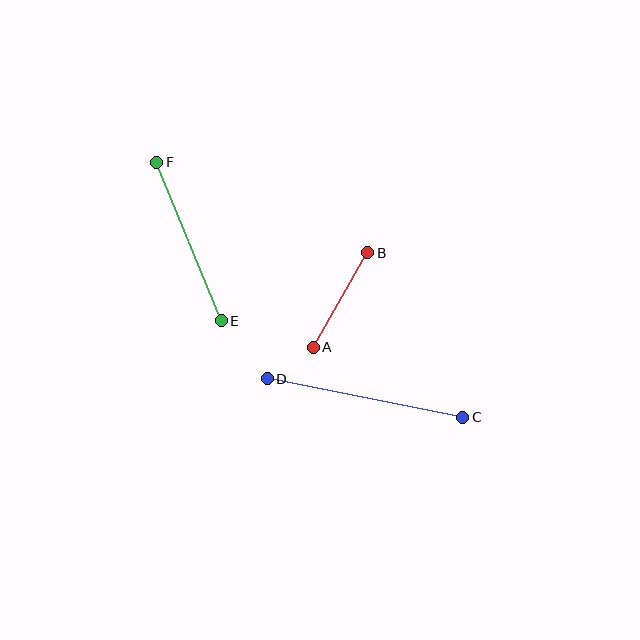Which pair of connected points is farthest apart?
Points C and D are farthest apart.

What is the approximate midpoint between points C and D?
The midpoint is at approximately (365, 398) pixels.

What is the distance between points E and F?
The distance is approximately 171 pixels.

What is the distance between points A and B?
The distance is approximately 109 pixels.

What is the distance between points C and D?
The distance is approximately 199 pixels.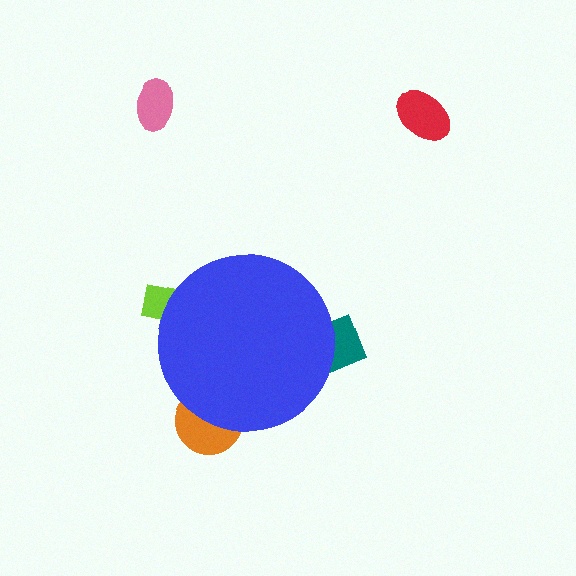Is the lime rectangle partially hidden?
Yes, the lime rectangle is partially hidden behind the blue circle.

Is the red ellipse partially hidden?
No, the red ellipse is fully visible.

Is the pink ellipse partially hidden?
No, the pink ellipse is fully visible.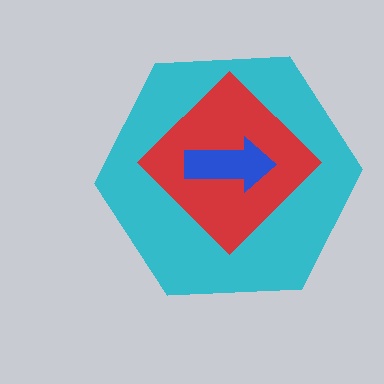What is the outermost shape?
The cyan hexagon.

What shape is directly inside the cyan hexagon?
The red diamond.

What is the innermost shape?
The blue arrow.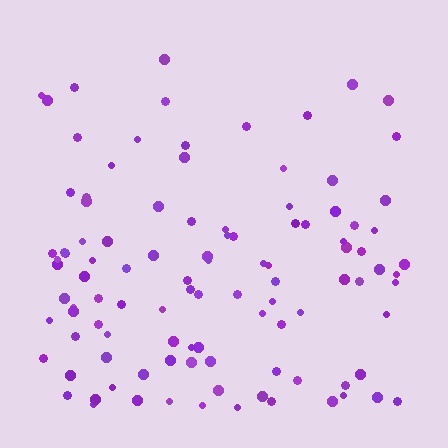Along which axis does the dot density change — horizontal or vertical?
Vertical.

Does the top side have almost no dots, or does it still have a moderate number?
Still a moderate number, just noticeably fewer than the bottom.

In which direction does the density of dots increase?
From top to bottom, with the bottom side densest.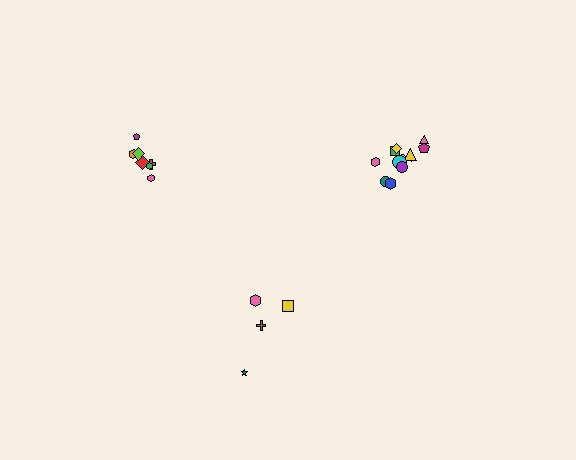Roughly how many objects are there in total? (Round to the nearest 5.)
Roughly 25 objects in total.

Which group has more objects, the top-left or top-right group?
The top-right group.